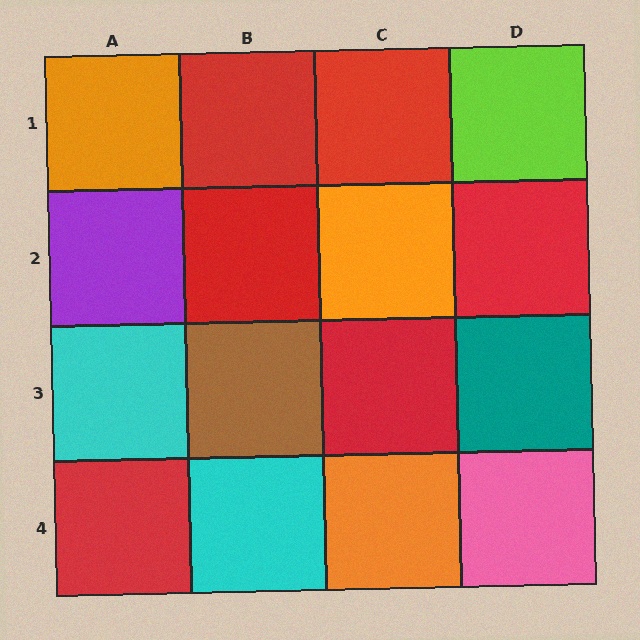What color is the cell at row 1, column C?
Red.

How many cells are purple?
1 cell is purple.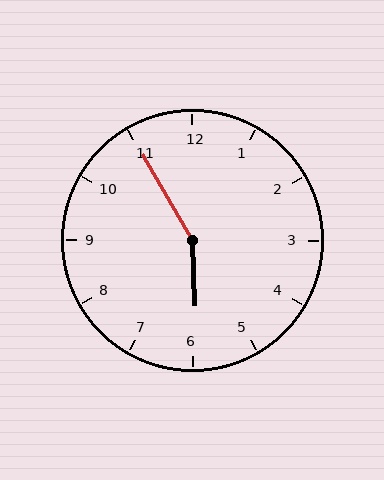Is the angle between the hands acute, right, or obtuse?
It is obtuse.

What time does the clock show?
5:55.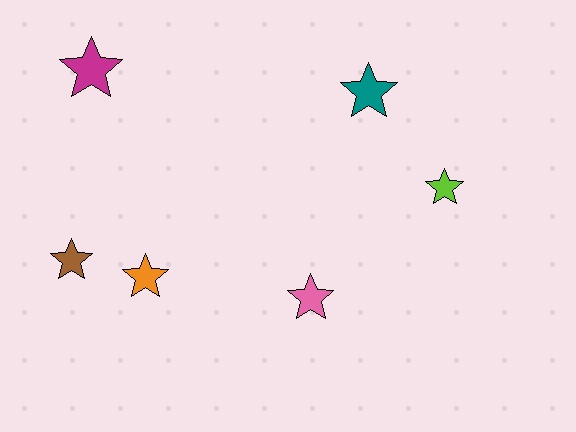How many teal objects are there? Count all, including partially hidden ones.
There is 1 teal object.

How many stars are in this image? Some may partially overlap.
There are 6 stars.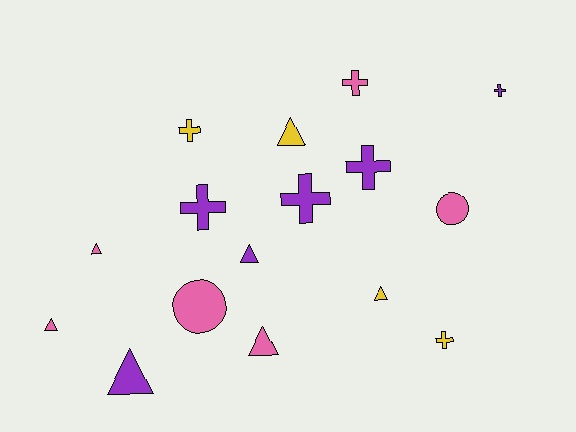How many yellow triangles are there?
There are 2 yellow triangles.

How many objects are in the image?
There are 16 objects.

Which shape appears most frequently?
Cross, with 7 objects.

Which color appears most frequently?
Purple, with 6 objects.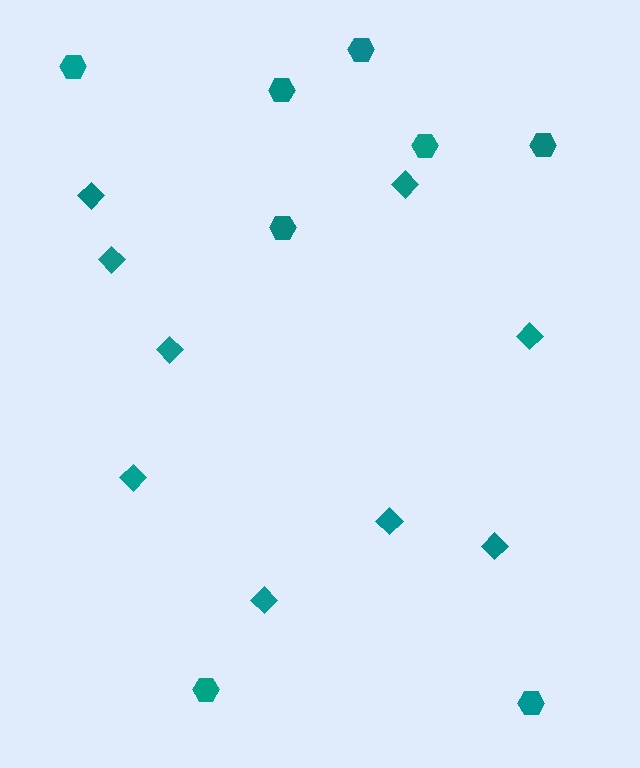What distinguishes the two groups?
There are 2 groups: one group of diamonds (9) and one group of hexagons (8).